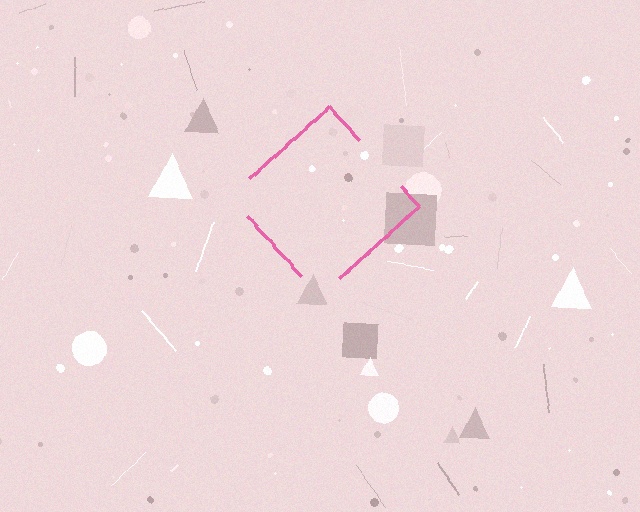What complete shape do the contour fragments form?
The contour fragments form a diamond.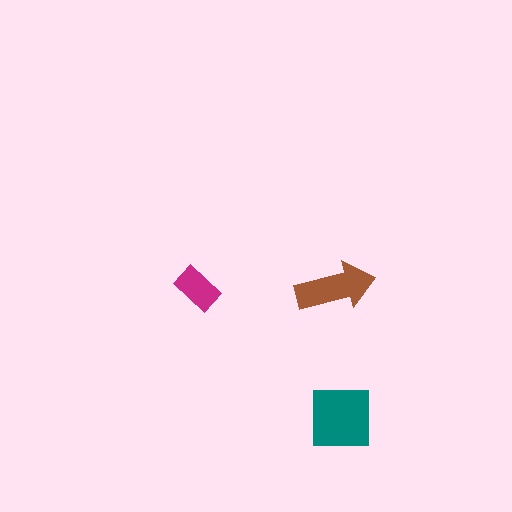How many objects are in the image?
There are 3 objects in the image.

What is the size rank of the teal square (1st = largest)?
1st.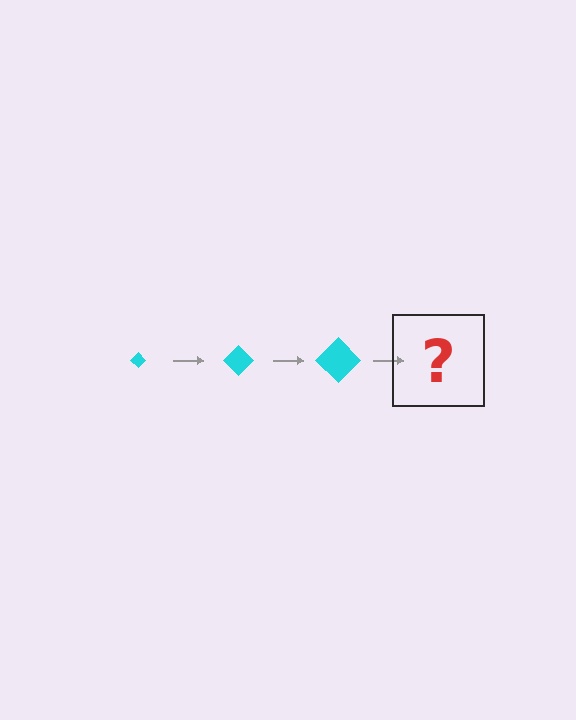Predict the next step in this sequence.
The next step is a cyan diamond, larger than the previous one.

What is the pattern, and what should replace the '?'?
The pattern is that the diamond gets progressively larger each step. The '?' should be a cyan diamond, larger than the previous one.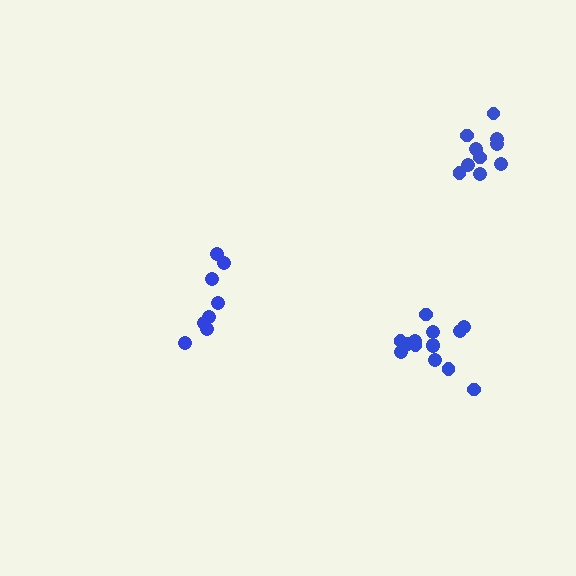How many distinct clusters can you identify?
There are 3 distinct clusters.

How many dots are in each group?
Group 1: 8 dots, Group 2: 10 dots, Group 3: 14 dots (32 total).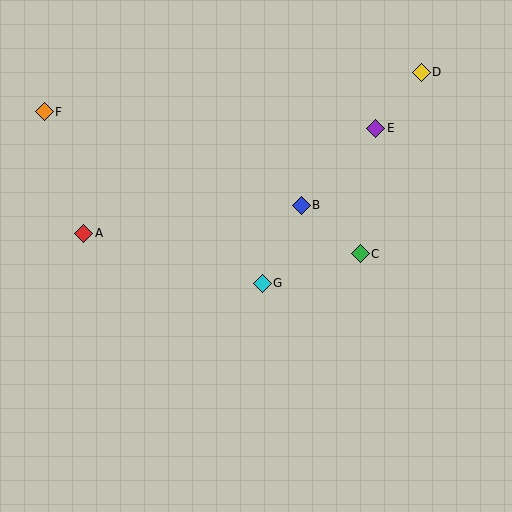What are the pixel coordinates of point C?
Point C is at (360, 254).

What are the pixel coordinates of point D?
Point D is at (421, 72).